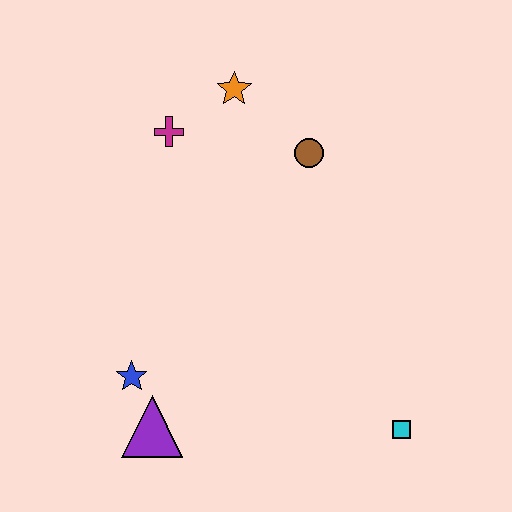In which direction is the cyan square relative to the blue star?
The cyan square is to the right of the blue star.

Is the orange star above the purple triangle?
Yes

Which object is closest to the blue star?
The purple triangle is closest to the blue star.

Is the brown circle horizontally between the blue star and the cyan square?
Yes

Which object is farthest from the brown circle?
The purple triangle is farthest from the brown circle.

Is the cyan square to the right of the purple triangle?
Yes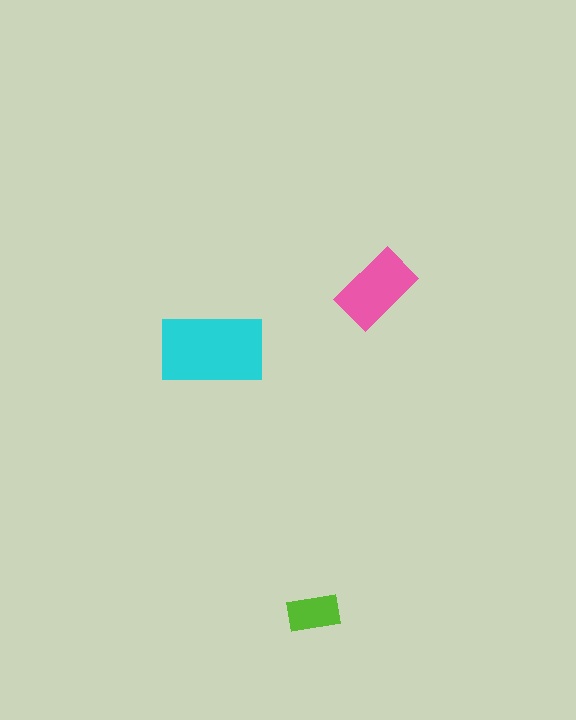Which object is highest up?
The pink rectangle is topmost.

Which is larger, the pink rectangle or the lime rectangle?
The pink one.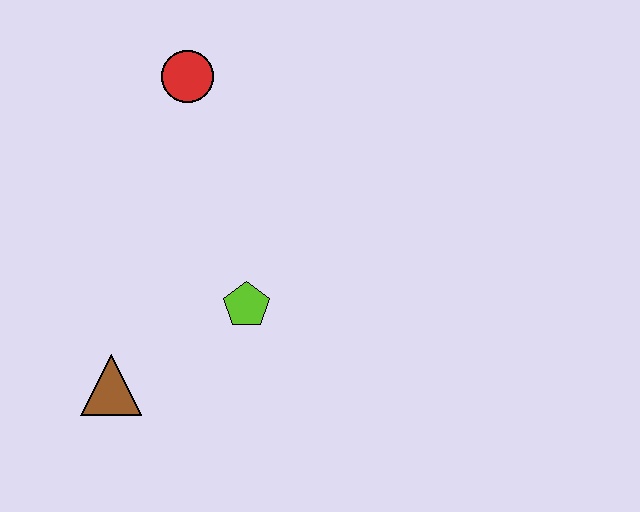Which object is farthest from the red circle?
The brown triangle is farthest from the red circle.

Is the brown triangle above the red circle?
No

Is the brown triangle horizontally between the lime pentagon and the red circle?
No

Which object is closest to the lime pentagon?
The brown triangle is closest to the lime pentagon.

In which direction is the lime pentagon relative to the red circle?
The lime pentagon is below the red circle.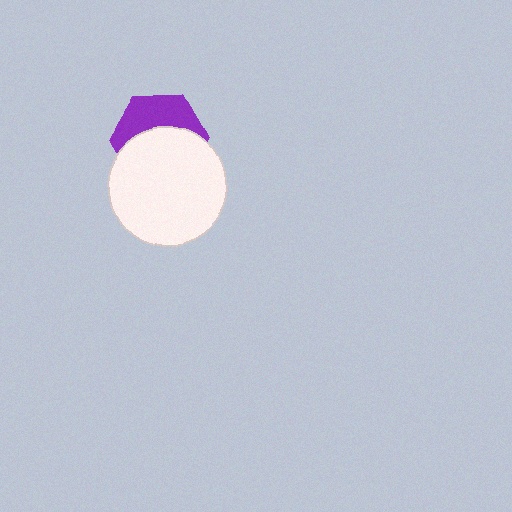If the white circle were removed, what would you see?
You would see the complete purple hexagon.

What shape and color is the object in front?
The object in front is a white circle.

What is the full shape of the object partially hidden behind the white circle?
The partially hidden object is a purple hexagon.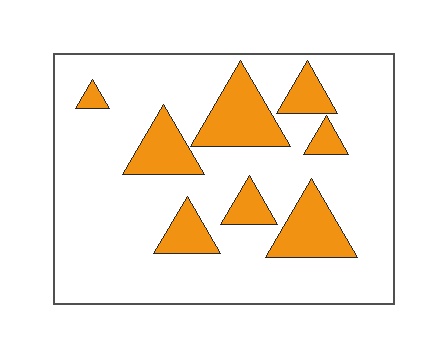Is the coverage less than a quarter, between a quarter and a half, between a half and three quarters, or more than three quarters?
Less than a quarter.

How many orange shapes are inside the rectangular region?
8.